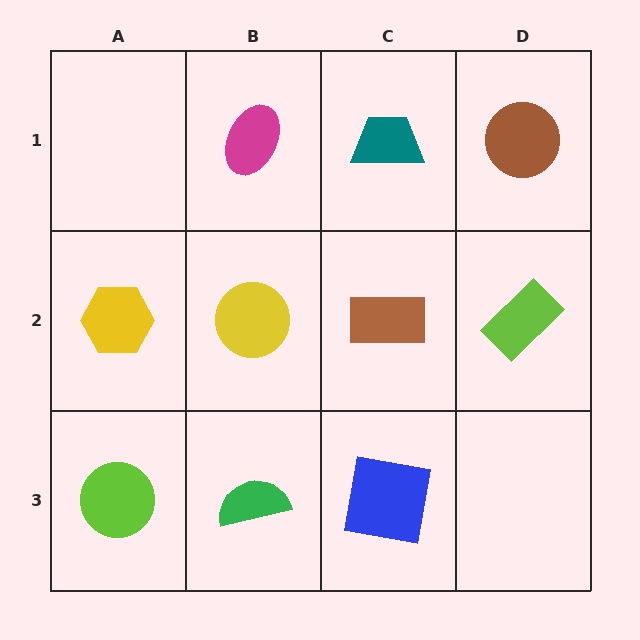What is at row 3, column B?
A green semicircle.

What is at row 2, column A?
A yellow hexagon.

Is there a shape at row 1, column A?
No, that cell is empty.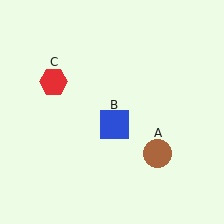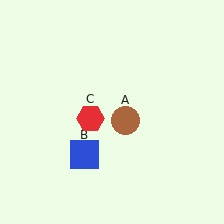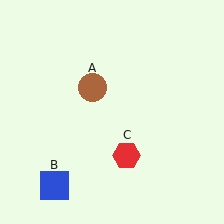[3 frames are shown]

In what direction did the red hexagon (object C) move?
The red hexagon (object C) moved down and to the right.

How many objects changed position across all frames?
3 objects changed position: brown circle (object A), blue square (object B), red hexagon (object C).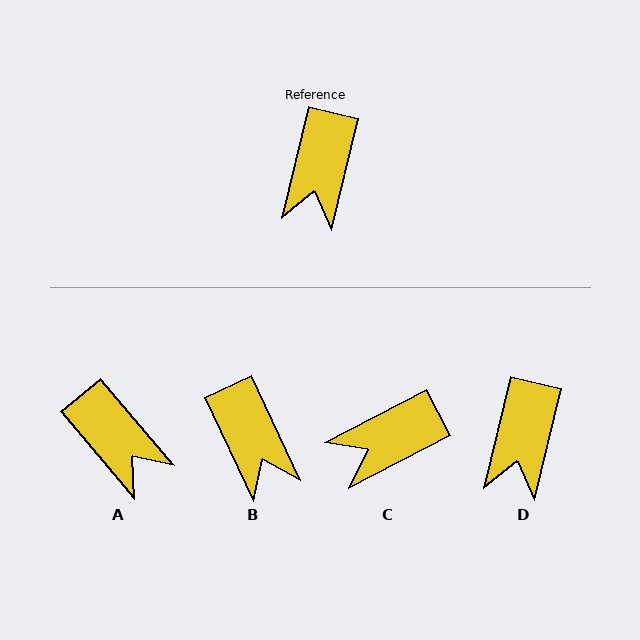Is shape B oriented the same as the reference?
No, it is off by about 38 degrees.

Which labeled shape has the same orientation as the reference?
D.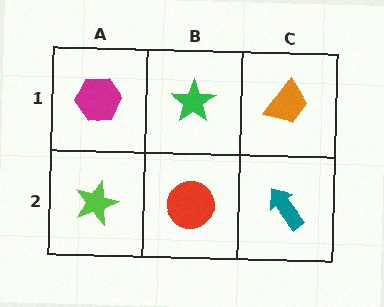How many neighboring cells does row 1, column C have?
2.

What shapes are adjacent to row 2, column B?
A green star (row 1, column B), a lime star (row 2, column A), a teal arrow (row 2, column C).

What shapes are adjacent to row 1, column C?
A teal arrow (row 2, column C), a green star (row 1, column B).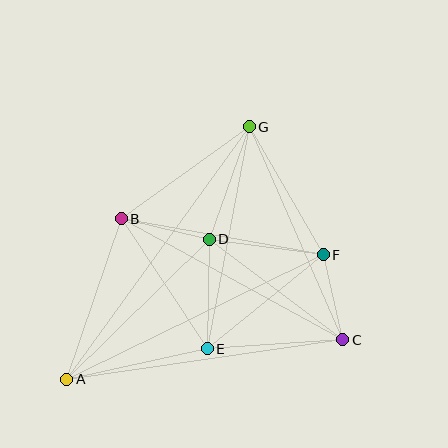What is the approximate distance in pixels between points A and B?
The distance between A and B is approximately 169 pixels.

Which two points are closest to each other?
Points C and F are closest to each other.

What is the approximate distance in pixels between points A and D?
The distance between A and D is approximately 200 pixels.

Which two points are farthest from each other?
Points A and G are farthest from each other.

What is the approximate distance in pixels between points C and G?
The distance between C and G is approximately 233 pixels.